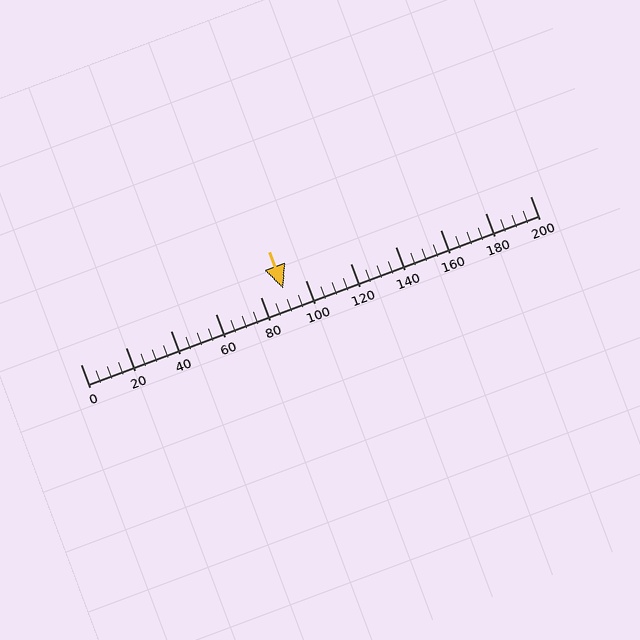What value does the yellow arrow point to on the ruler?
The yellow arrow points to approximately 90.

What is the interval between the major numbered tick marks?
The major tick marks are spaced 20 units apart.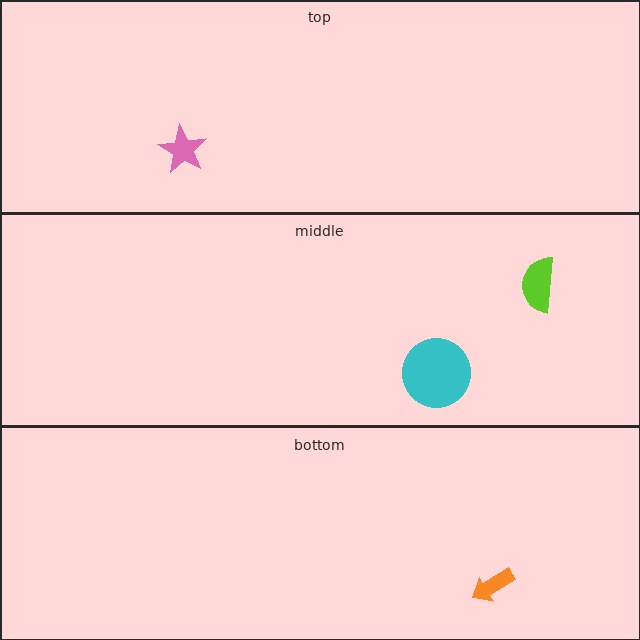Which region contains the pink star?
The top region.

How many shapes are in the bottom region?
1.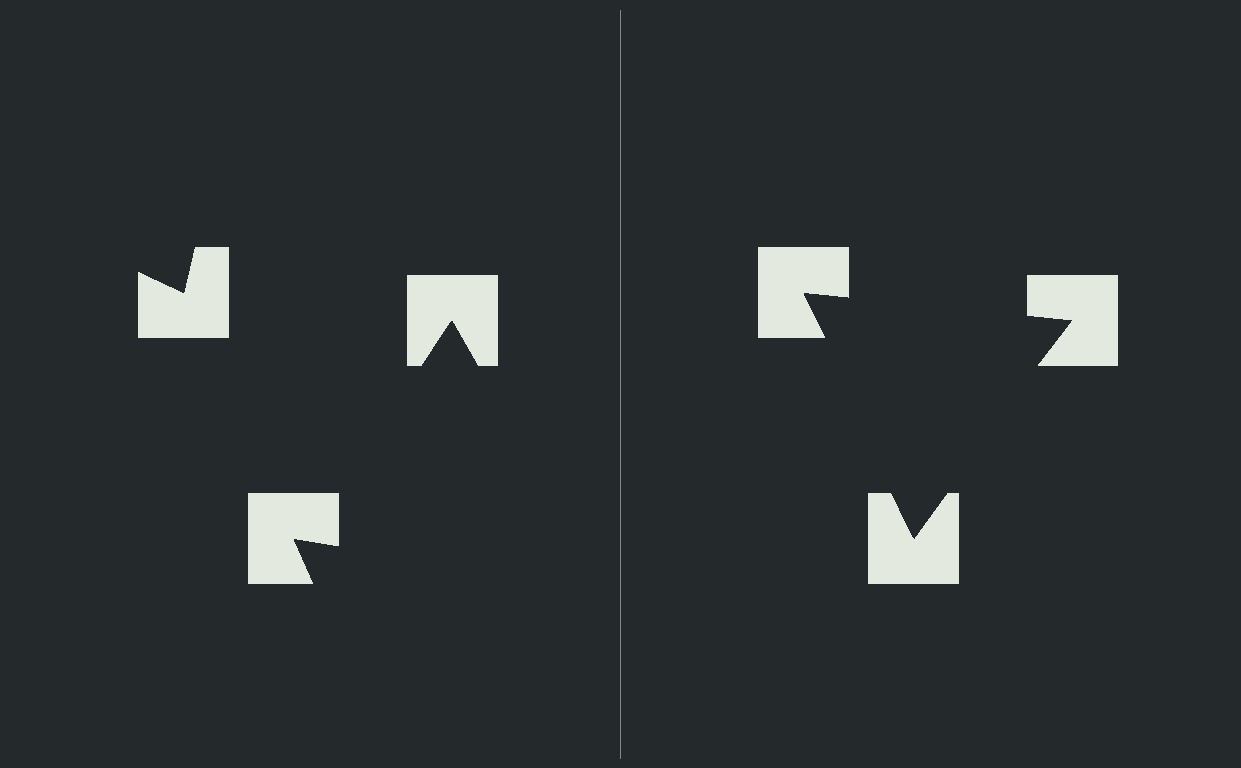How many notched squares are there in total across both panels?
6 — 3 on each side.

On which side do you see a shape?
An illusory triangle appears on the right side. On the left side the wedge cuts are rotated, so no coherent shape forms.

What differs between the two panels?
The notched squares are positioned identically on both sides; only the wedge orientations differ. On the right they align to a triangle; on the left they are misaligned.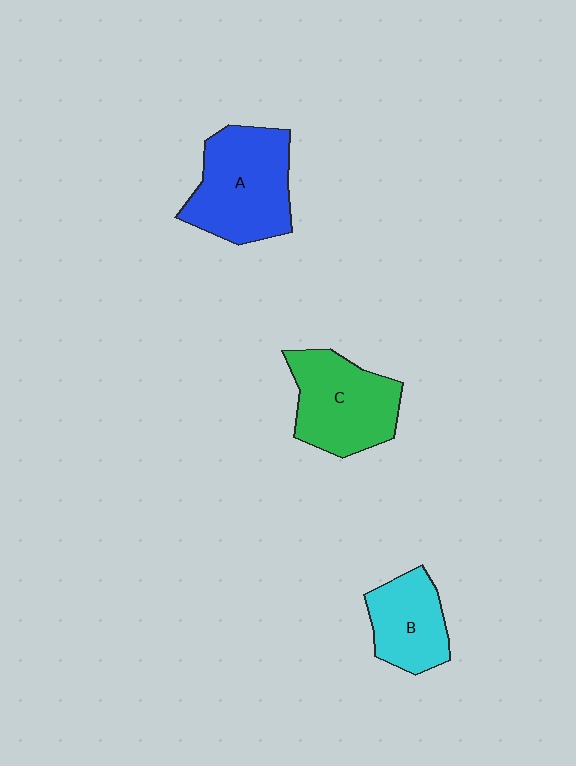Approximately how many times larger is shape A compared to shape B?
Approximately 1.6 times.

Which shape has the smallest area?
Shape B (cyan).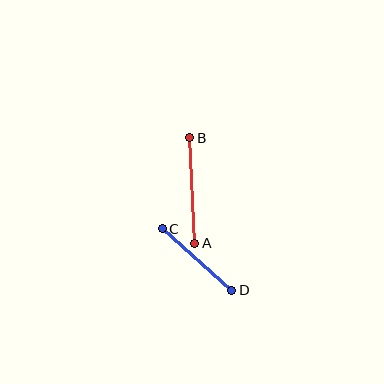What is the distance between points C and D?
The distance is approximately 93 pixels.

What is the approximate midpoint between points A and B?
The midpoint is at approximately (192, 190) pixels.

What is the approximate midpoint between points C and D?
The midpoint is at approximately (197, 259) pixels.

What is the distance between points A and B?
The distance is approximately 106 pixels.